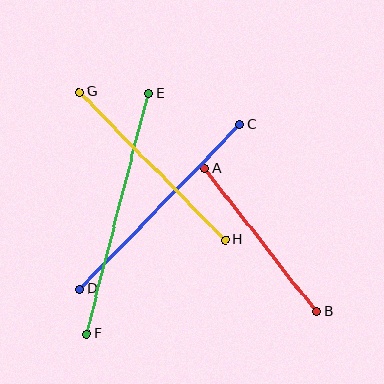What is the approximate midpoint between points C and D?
The midpoint is at approximately (160, 207) pixels.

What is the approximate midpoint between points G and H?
The midpoint is at approximately (152, 166) pixels.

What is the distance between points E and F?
The distance is approximately 248 pixels.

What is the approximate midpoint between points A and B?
The midpoint is at approximately (260, 240) pixels.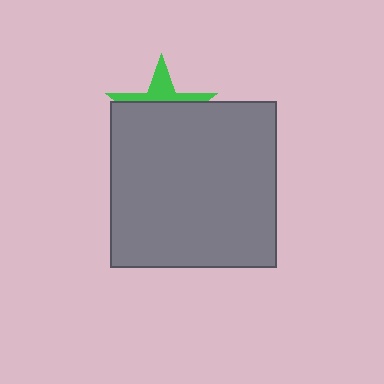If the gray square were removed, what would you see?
You would see the complete green star.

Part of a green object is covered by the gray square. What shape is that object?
It is a star.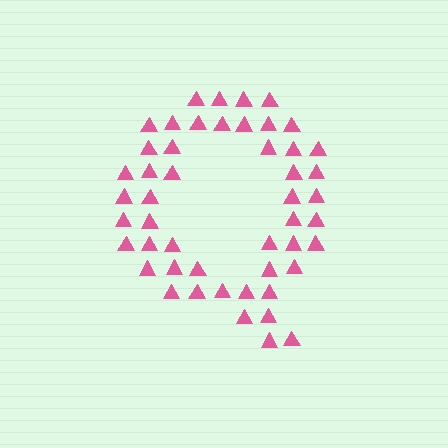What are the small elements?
The small elements are triangles.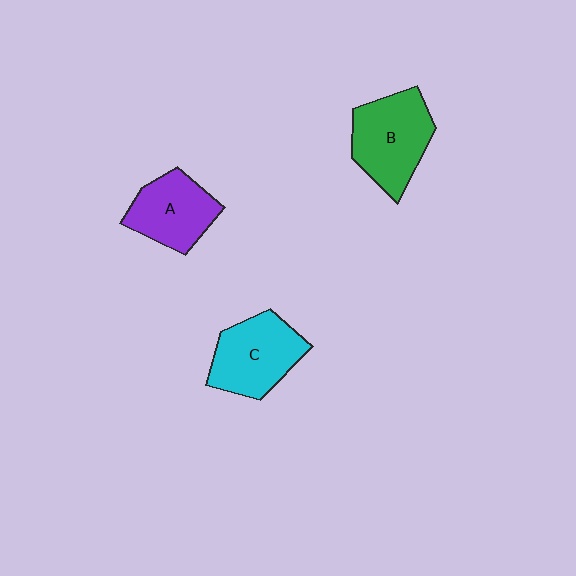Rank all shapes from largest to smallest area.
From largest to smallest: B (green), C (cyan), A (purple).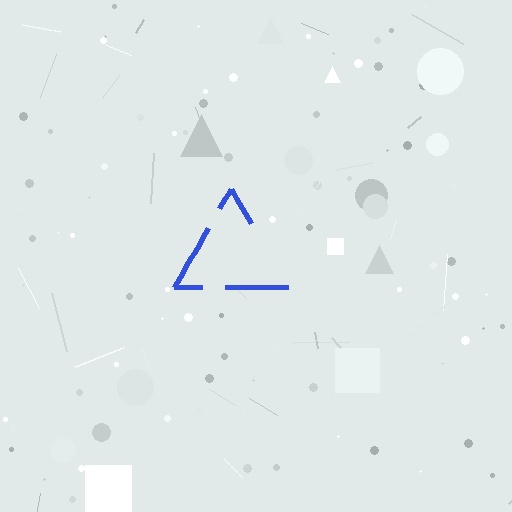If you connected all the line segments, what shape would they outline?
They would outline a triangle.